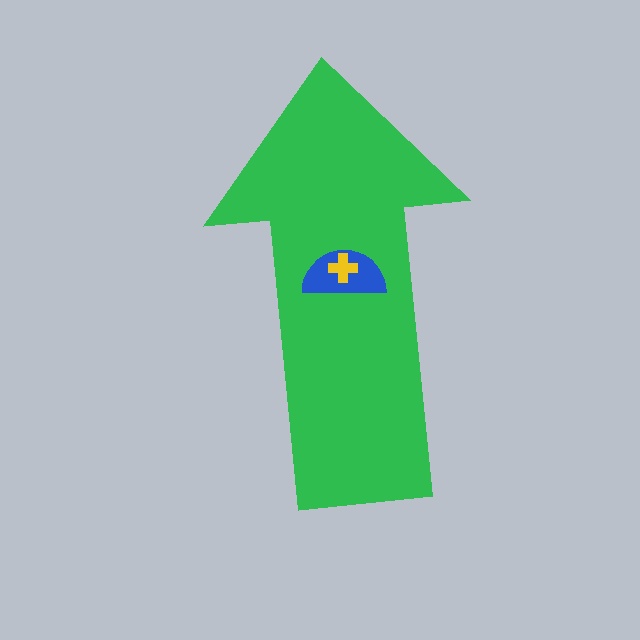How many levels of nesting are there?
3.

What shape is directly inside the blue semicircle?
The yellow cross.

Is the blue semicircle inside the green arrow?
Yes.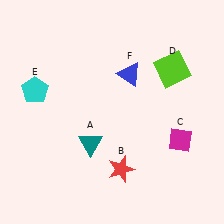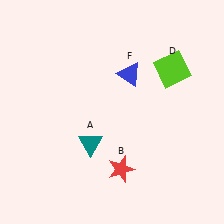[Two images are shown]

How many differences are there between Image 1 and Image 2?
There are 2 differences between the two images.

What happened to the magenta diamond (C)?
The magenta diamond (C) was removed in Image 2. It was in the bottom-right area of Image 1.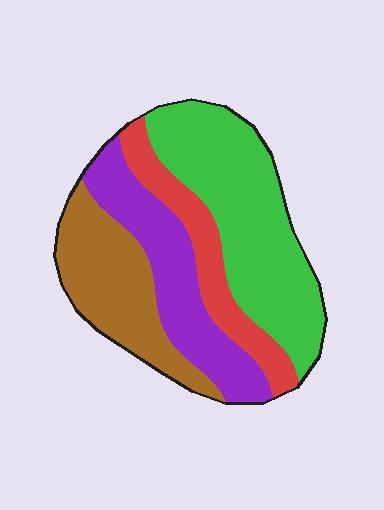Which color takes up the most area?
Green, at roughly 40%.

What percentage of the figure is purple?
Purple covers roughly 25% of the figure.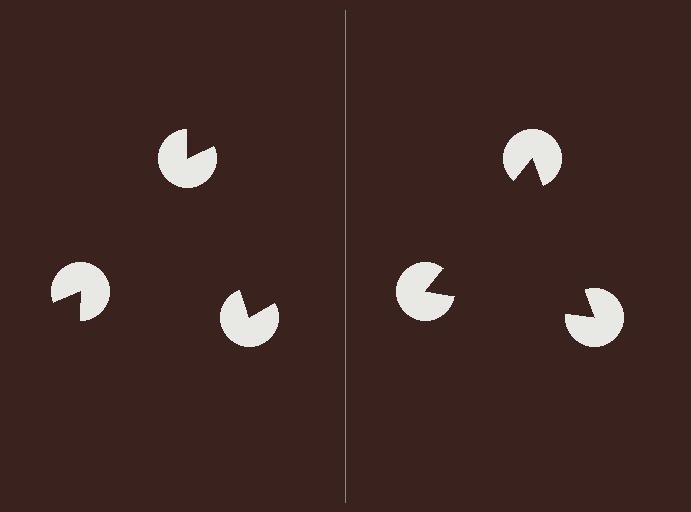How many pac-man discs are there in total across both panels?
6 — 3 on each side.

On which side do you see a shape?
An illusory triangle appears on the right side. On the left side the wedge cuts are rotated, so no coherent shape forms.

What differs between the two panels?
The pac-man discs are positioned identically on both sides; only the wedge orientations differ. On the right they align to a triangle; on the left they are misaligned.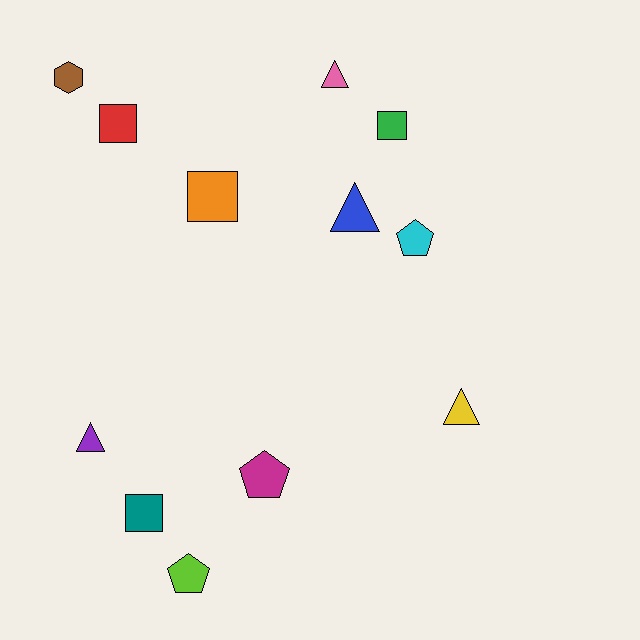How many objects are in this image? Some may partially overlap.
There are 12 objects.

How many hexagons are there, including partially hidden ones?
There is 1 hexagon.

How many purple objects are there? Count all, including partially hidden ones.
There is 1 purple object.